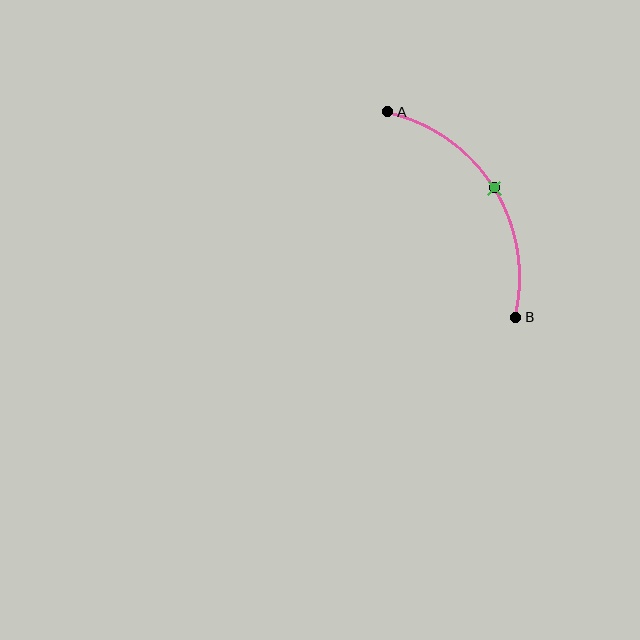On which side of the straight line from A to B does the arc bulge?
The arc bulges to the right of the straight line connecting A and B.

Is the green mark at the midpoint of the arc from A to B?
Yes. The green mark lies on the arc at equal arc-length from both A and B — it is the arc midpoint.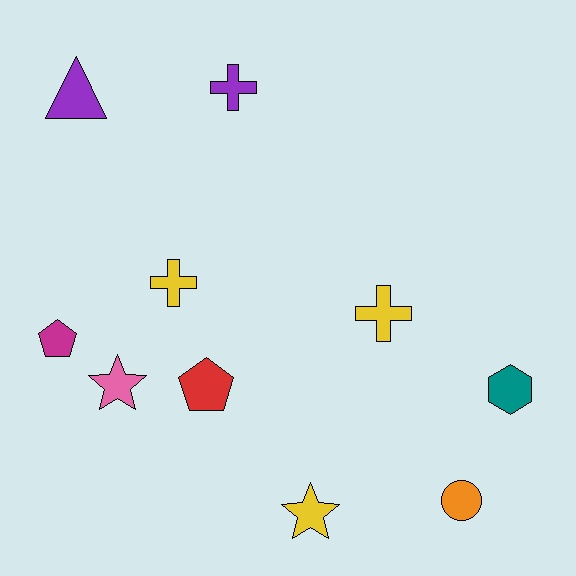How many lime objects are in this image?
There are no lime objects.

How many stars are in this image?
There are 2 stars.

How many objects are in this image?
There are 10 objects.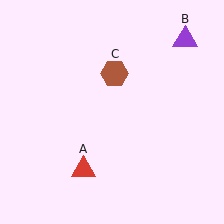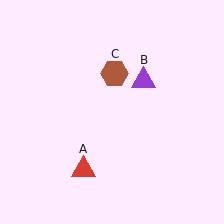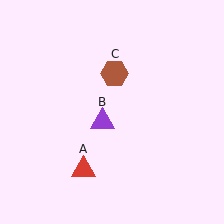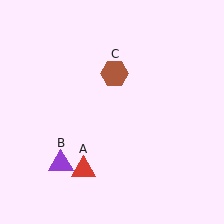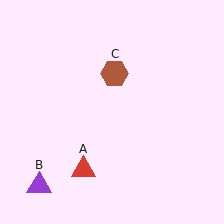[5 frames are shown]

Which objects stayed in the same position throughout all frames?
Red triangle (object A) and brown hexagon (object C) remained stationary.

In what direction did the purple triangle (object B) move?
The purple triangle (object B) moved down and to the left.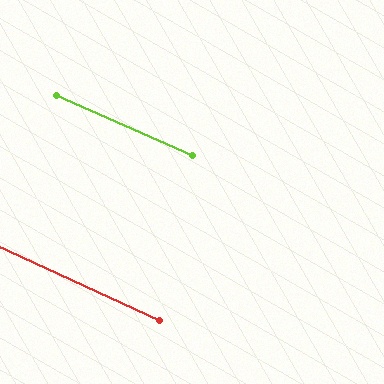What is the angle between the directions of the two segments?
Approximately 1 degree.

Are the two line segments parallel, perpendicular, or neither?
Parallel — their directions differ by only 0.8°.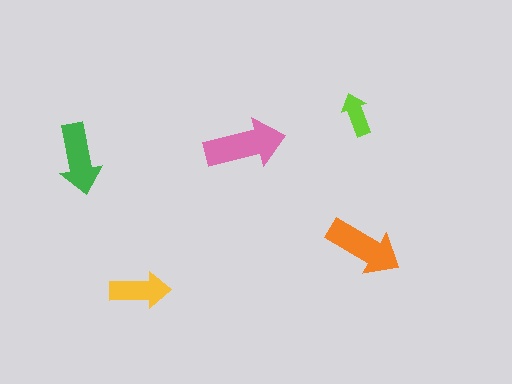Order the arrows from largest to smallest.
the pink one, the orange one, the green one, the yellow one, the lime one.